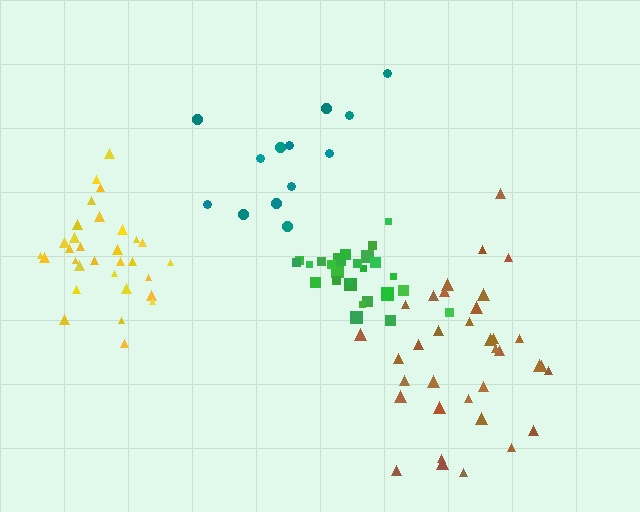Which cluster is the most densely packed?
Green.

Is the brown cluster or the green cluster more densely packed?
Green.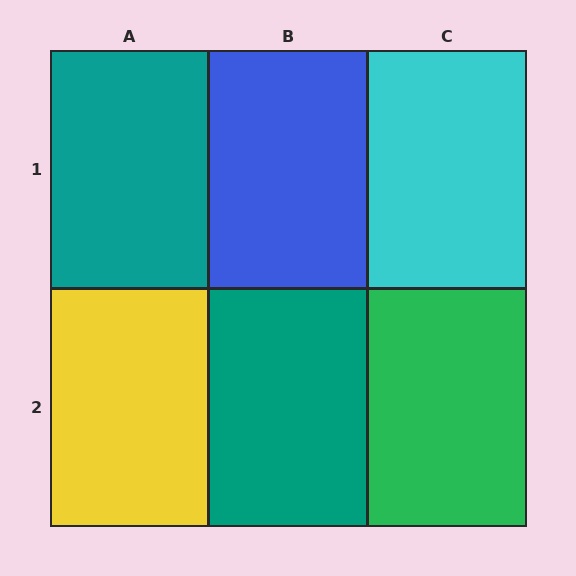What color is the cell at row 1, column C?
Cyan.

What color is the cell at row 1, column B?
Blue.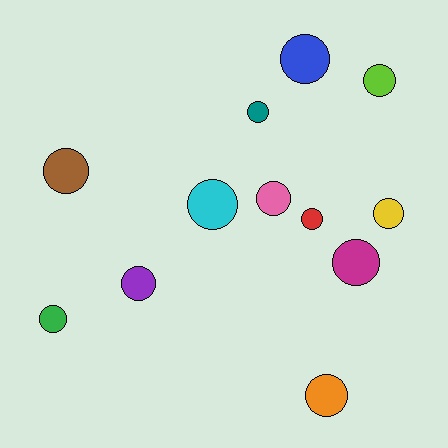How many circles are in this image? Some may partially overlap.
There are 12 circles.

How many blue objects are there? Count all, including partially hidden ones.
There is 1 blue object.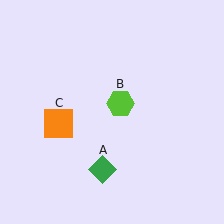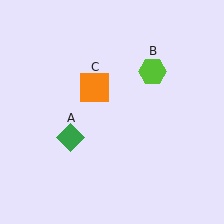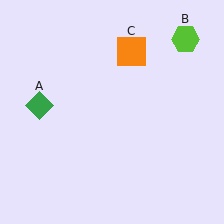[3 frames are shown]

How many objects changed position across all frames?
3 objects changed position: green diamond (object A), lime hexagon (object B), orange square (object C).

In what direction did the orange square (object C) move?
The orange square (object C) moved up and to the right.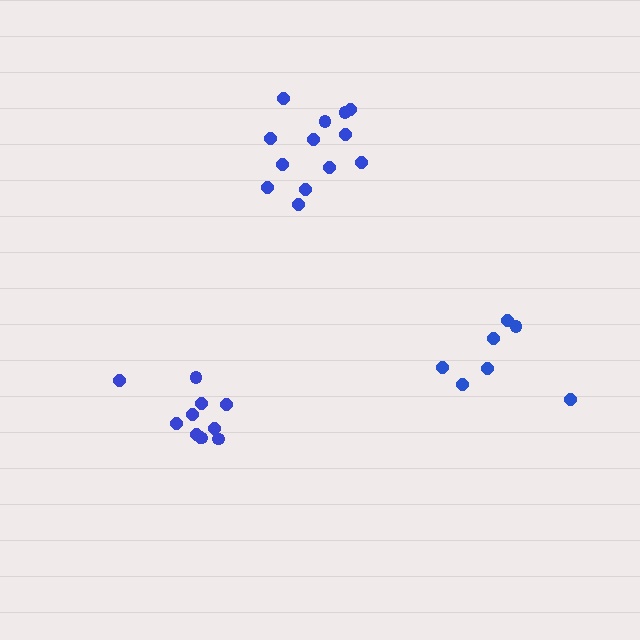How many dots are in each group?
Group 1: 11 dots, Group 2: 7 dots, Group 3: 13 dots (31 total).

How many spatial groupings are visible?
There are 3 spatial groupings.